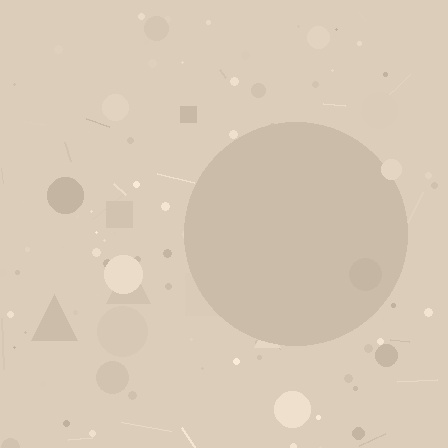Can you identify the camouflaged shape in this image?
The camouflaged shape is a circle.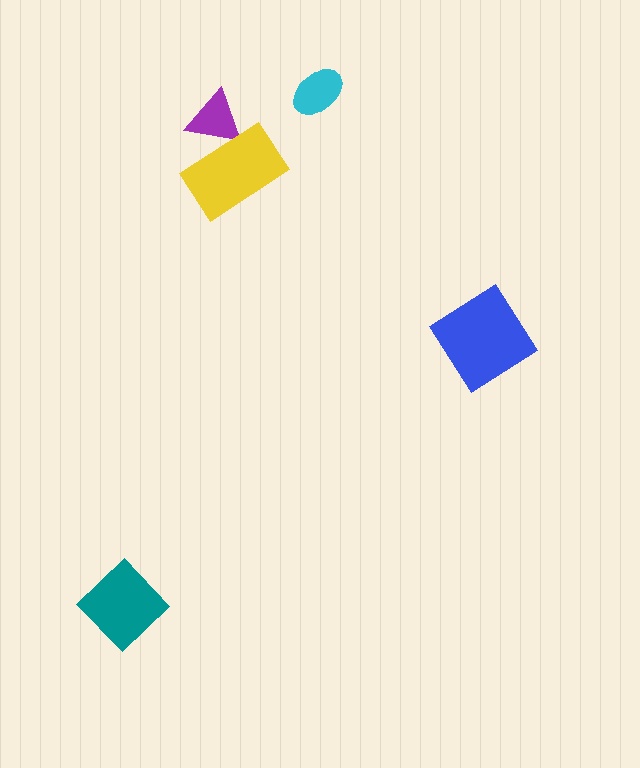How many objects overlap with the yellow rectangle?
1 object overlaps with the yellow rectangle.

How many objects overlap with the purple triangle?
1 object overlaps with the purple triangle.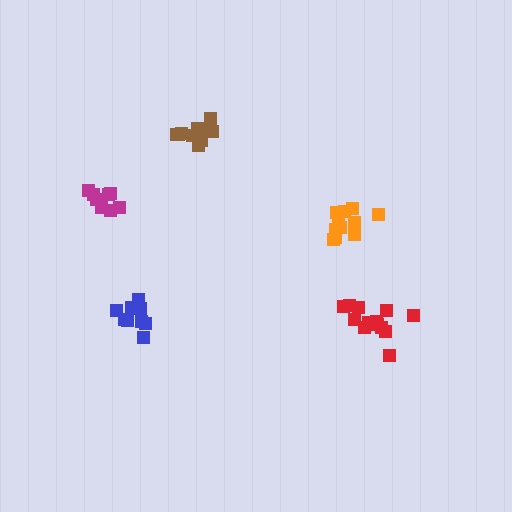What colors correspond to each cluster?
The clusters are colored: brown, orange, blue, magenta, red.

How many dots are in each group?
Group 1: 10 dots, Group 2: 11 dots, Group 3: 9 dots, Group 4: 9 dots, Group 5: 14 dots (53 total).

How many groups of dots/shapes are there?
There are 5 groups.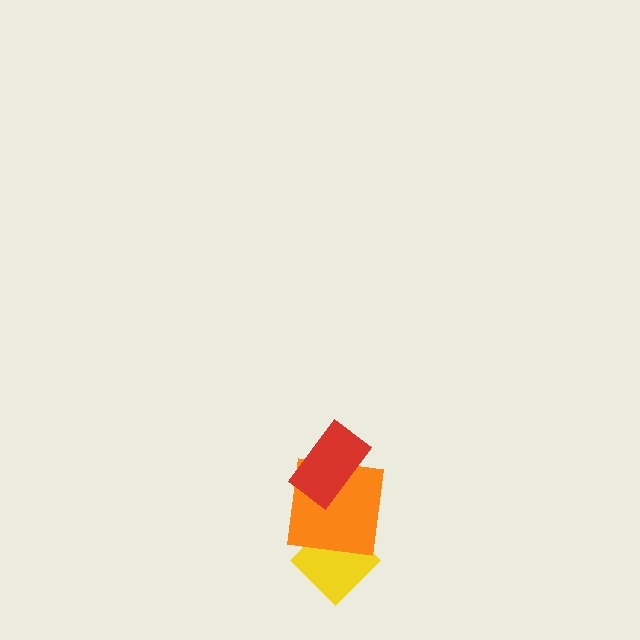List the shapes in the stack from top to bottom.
From top to bottom: the red rectangle, the orange square, the yellow diamond.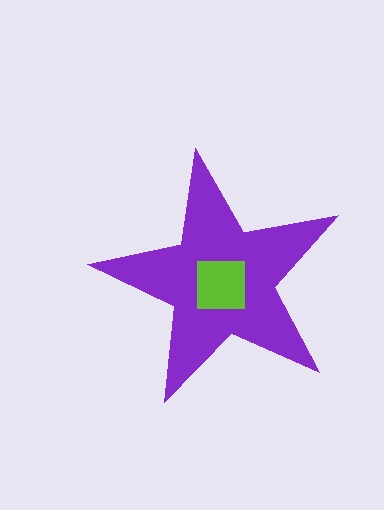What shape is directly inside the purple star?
The lime square.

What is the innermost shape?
The lime square.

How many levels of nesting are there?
2.